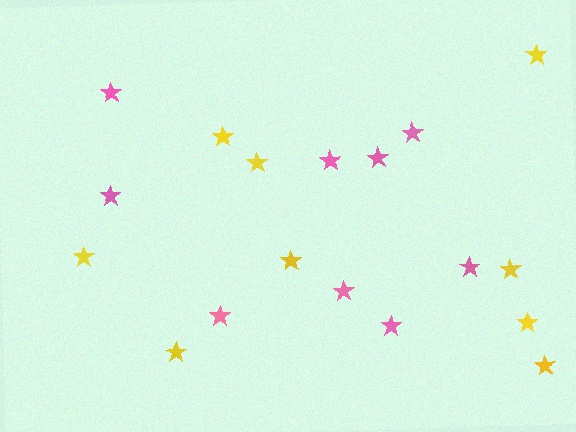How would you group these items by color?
There are 2 groups: one group of pink stars (9) and one group of yellow stars (9).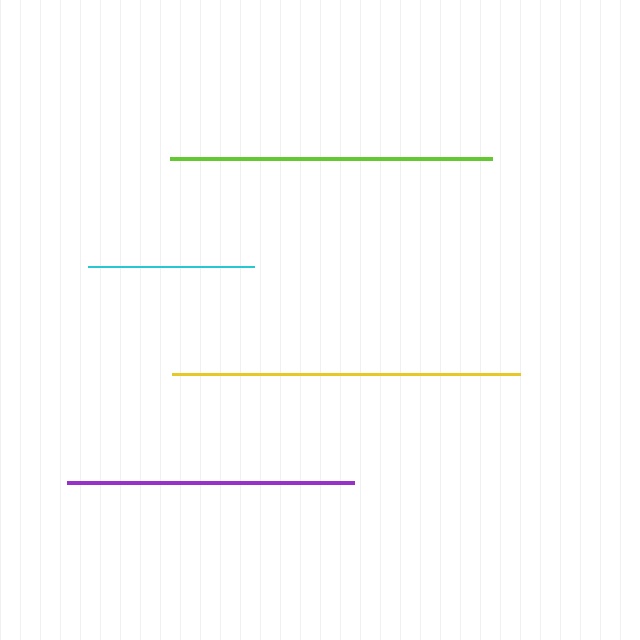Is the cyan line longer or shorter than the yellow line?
The yellow line is longer than the cyan line.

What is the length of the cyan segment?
The cyan segment is approximately 165 pixels long.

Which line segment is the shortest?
The cyan line is the shortest at approximately 165 pixels.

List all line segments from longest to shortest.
From longest to shortest: yellow, lime, purple, cyan.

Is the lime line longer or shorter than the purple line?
The lime line is longer than the purple line.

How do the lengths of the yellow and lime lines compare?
The yellow and lime lines are approximately the same length.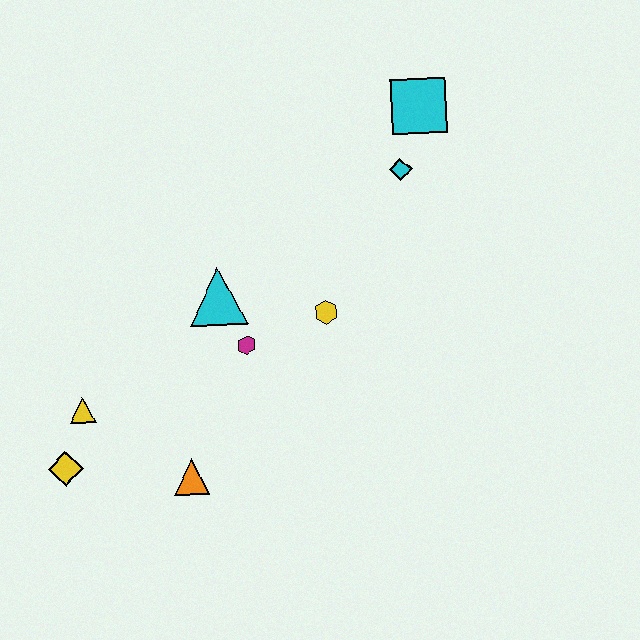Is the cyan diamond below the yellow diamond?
No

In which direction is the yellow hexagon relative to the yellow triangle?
The yellow hexagon is to the right of the yellow triangle.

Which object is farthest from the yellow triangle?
The cyan square is farthest from the yellow triangle.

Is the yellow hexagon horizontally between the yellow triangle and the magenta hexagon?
No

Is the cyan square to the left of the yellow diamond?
No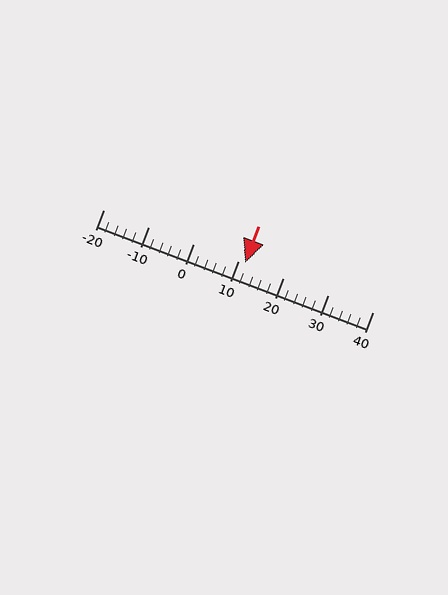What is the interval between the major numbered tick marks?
The major tick marks are spaced 10 units apart.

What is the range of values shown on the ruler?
The ruler shows values from -20 to 40.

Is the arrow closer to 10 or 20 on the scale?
The arrow is closer to 10.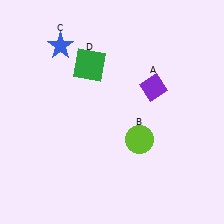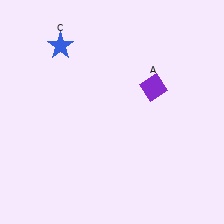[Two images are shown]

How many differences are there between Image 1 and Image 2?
There are 2 differences between the two images.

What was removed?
The green square (D), the lime circle (B) were removed in Image 2.